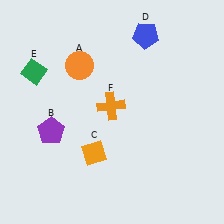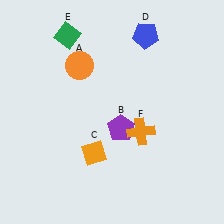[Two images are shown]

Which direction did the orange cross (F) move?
The orange cross (F) moved right.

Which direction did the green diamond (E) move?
The green diamond (E) moved up.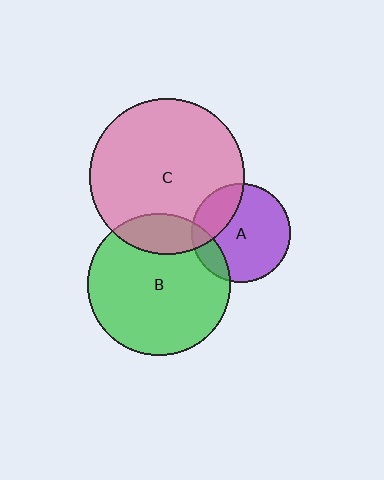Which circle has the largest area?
Circle C (pink).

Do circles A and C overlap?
Yes.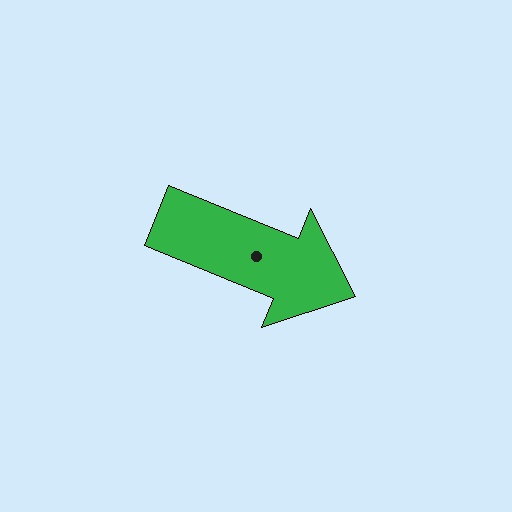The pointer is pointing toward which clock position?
Roughly 4 o'clock.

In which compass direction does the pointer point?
East.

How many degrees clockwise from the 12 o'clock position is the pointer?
Approximately 112 degrees.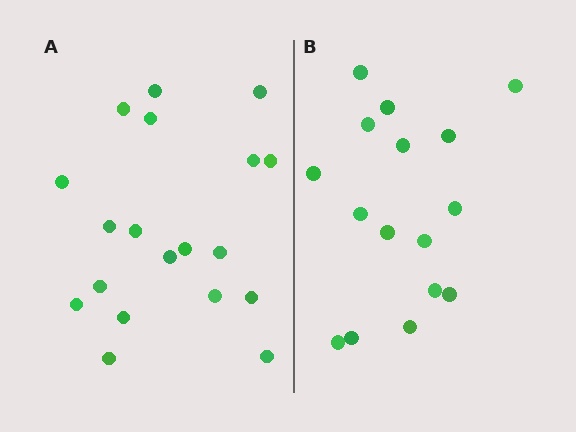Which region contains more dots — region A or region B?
Region A (the left region) has more dots.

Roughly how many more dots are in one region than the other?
Region A has just a few more — roughly 2 or 3 more dots than region B.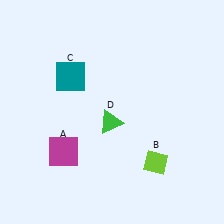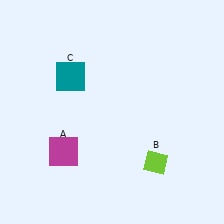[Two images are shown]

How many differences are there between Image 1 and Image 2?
There is 1 difference between the two images.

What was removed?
The green triangle (D) was removed in Image 2.